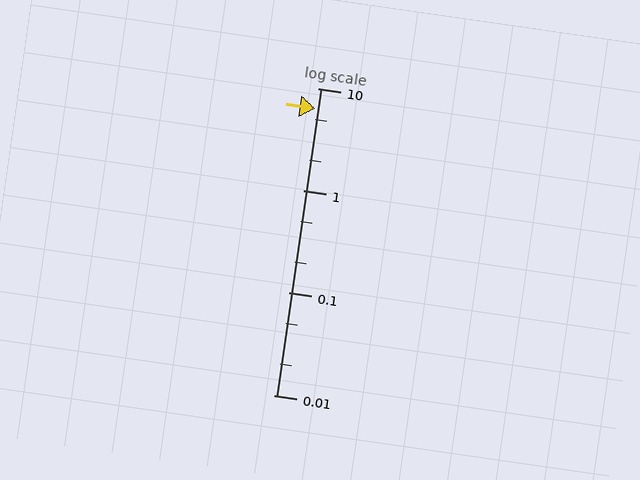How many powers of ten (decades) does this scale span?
The scale spans 3 decades, from 0.01 to 10.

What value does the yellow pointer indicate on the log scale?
The pointer indicates approximately 6.3.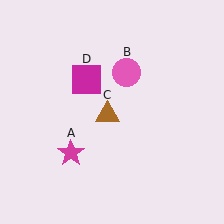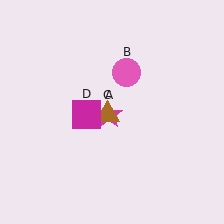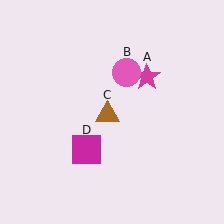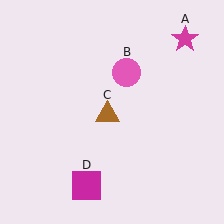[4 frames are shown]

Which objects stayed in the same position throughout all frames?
Pink circle (object B) and brown triangle (object C) remained stationary.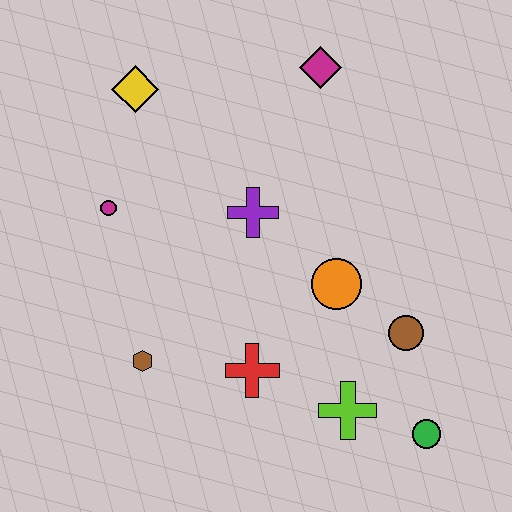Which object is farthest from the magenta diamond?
The green circle is farthest from the magenta diamond.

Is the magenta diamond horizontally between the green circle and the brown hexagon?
Yes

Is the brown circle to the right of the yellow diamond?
Yes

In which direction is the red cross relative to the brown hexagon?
The red cross is to the right of the brown hexagon.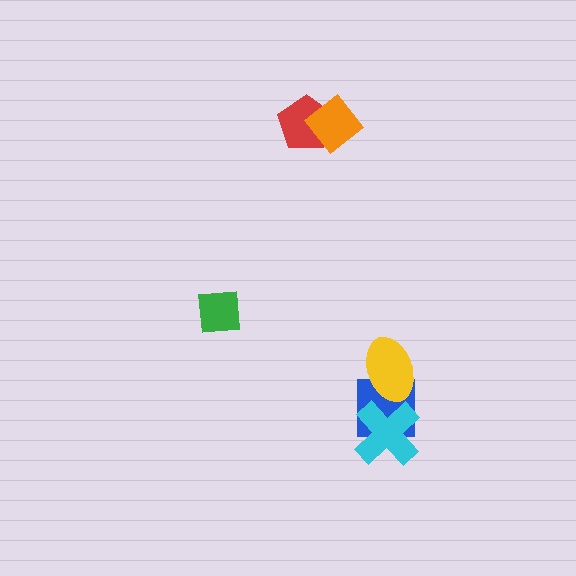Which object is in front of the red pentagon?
The orange diamond is in front of the red pentagon.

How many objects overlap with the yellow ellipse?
1 object overlaps with the yellow ellipse.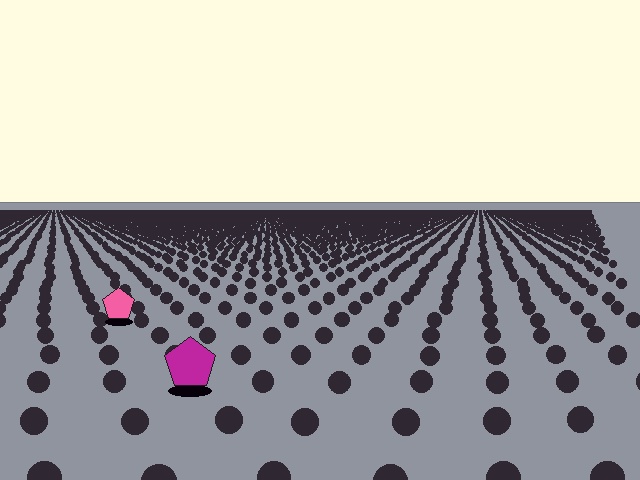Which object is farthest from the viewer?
The pink pentagon is farthest from the viewer. It appears smaller and the ground texture around it is denser.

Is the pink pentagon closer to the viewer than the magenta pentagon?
No. The magenta pentagon is closer — you can tell from the texture gradient: the ground texture is coarser near it.